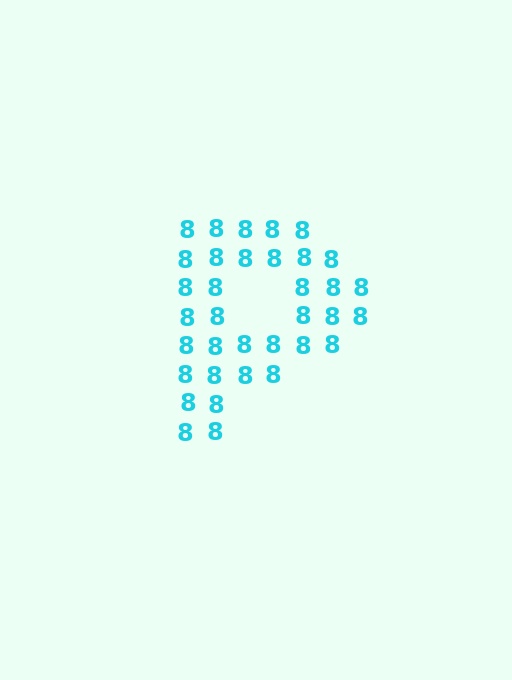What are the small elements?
The small elements are digit 8's.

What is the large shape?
The large shape is the letter P.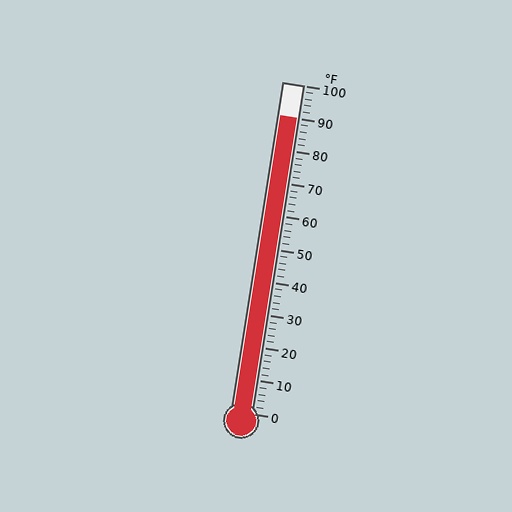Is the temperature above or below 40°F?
The temperature is above 40°F.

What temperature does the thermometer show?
The thermometer shows approximately 90°F.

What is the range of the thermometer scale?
The thermometer scale ranges from 0°F to 100°F.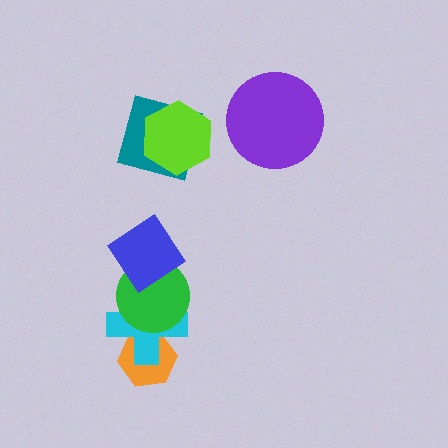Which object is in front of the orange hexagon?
The cyan cross is in front of the orange hexagon.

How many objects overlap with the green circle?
2 objects overlap with the green circle.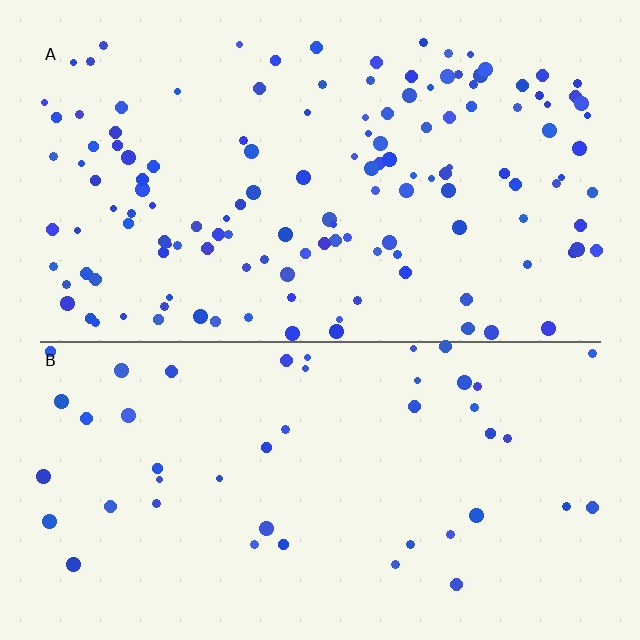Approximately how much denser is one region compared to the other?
Approximately 2.9× — region A over region B.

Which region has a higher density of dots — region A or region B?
A (the top).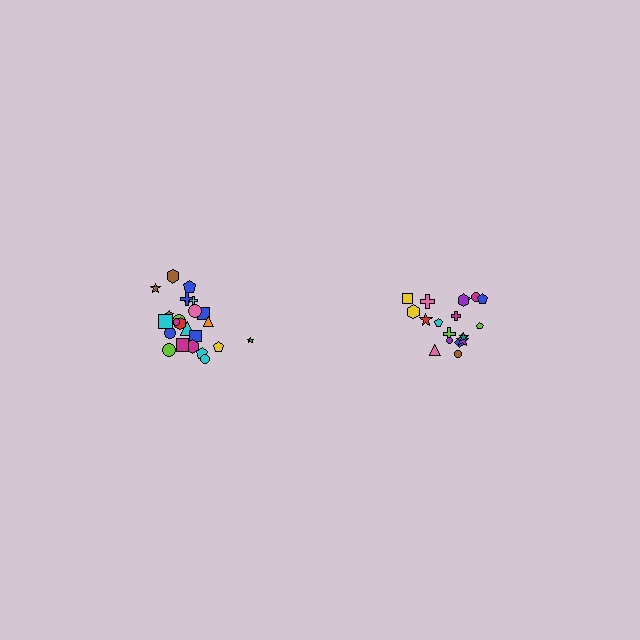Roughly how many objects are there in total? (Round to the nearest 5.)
Roughly 45 objects in total.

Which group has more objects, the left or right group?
The left group.